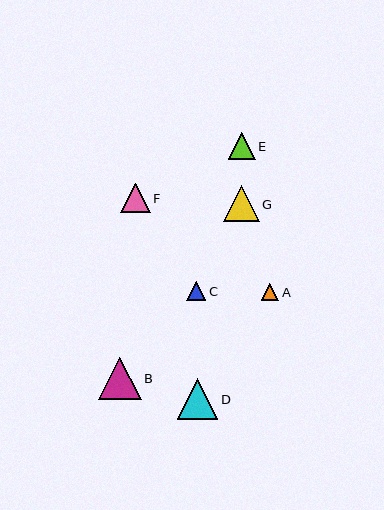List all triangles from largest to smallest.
From largest to smallest: B, D, G, F, E, C, A.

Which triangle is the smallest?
Triangle A is the smallest with a size of approximately 17 pixels.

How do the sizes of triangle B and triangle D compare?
Triangle B and triangle D are approximately the same size.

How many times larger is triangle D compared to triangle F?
Triangle D is approximately 1.4 times the size of triangle F.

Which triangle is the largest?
Triangle B is the largest with a size of approximately 42 pixels.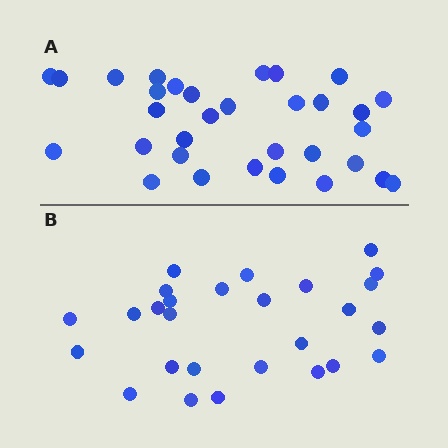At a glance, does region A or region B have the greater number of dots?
Region A (the top region) has more dots.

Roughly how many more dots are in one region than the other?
Region A has about 5 more dots than region B.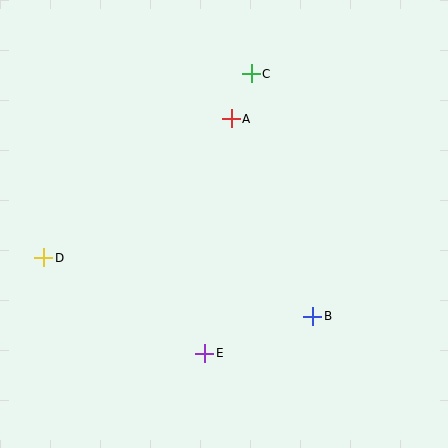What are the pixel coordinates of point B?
Point B is at (313, 316).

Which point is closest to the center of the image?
Point A at (231, 119) is closest to the center.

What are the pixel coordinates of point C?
Point C is at (251, 74).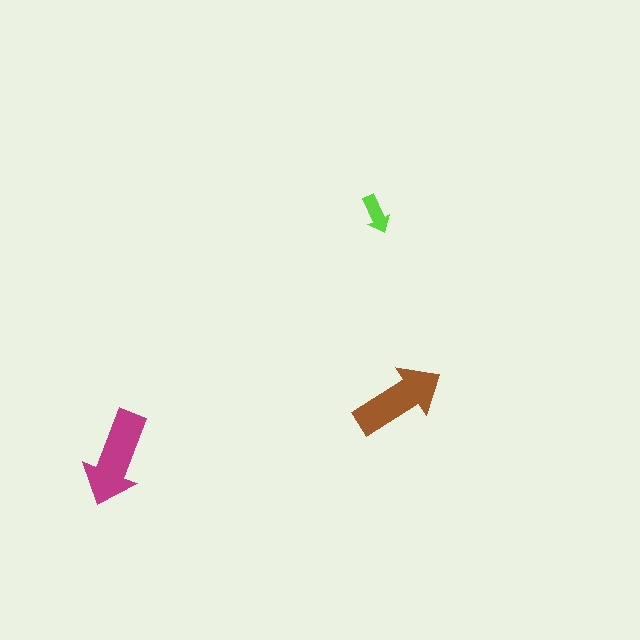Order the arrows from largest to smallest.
the magenta one, the brown one, the lime one.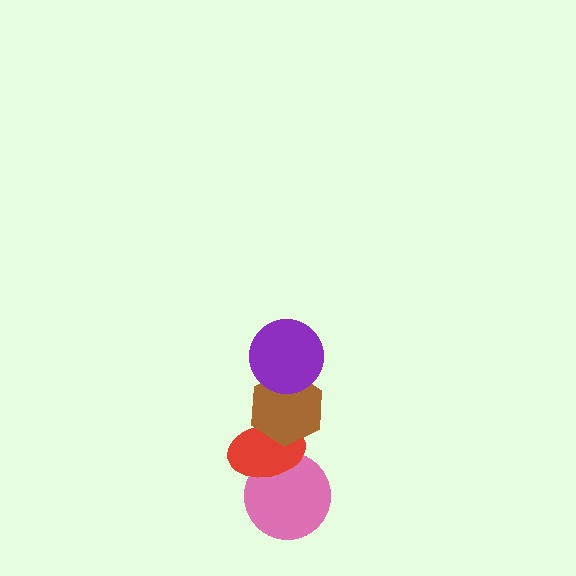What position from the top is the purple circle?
The purple circle is 1st from the top.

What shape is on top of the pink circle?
The red ellipse is on top of the pink circle.